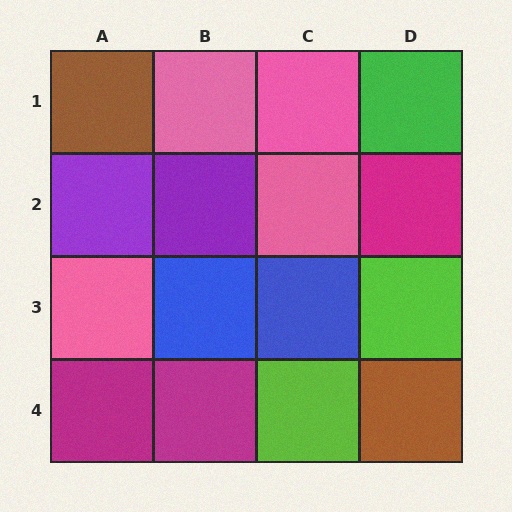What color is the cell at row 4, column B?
Magenta.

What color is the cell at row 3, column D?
Lime.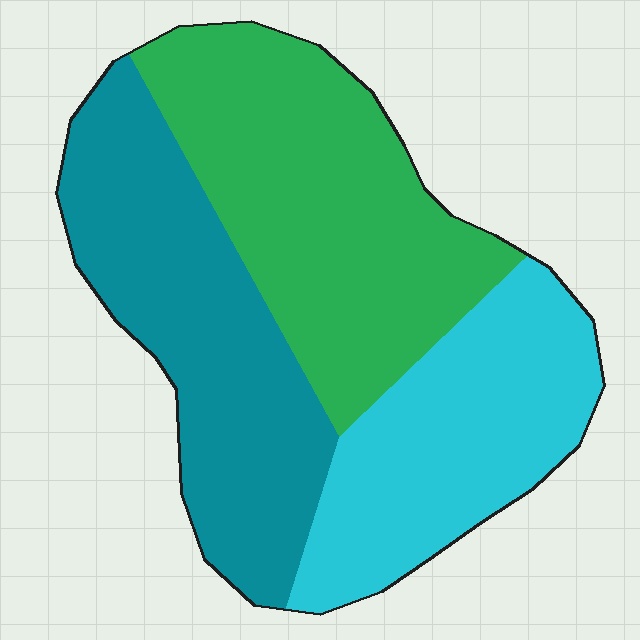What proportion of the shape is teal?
Teal covers around 35% of the shape.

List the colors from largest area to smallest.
From largest to smallest: green, teal, cyan.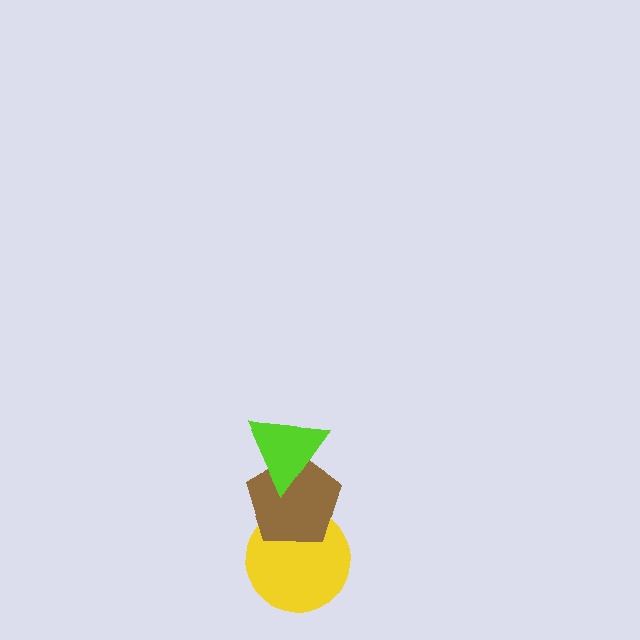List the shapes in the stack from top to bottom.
From top to bottom: the lime triangle, the brown pentagon, the yellow circle.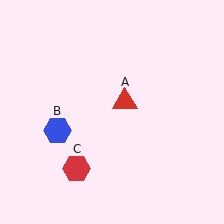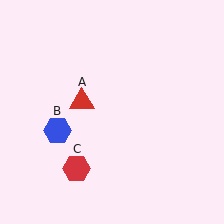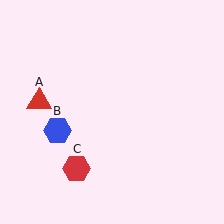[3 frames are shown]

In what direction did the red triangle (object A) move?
The red triangle (object A) moved left.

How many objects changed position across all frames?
1 object changed position: red triangle (object A).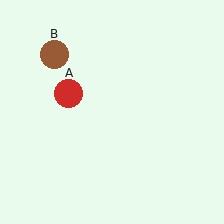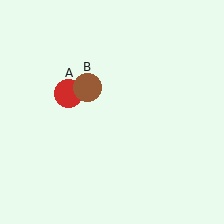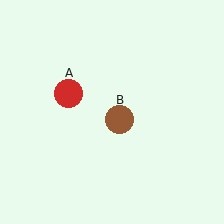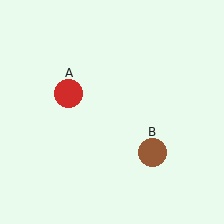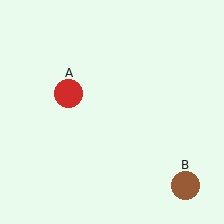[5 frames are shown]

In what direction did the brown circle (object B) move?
The brown circle (object B) moved down and to the right.